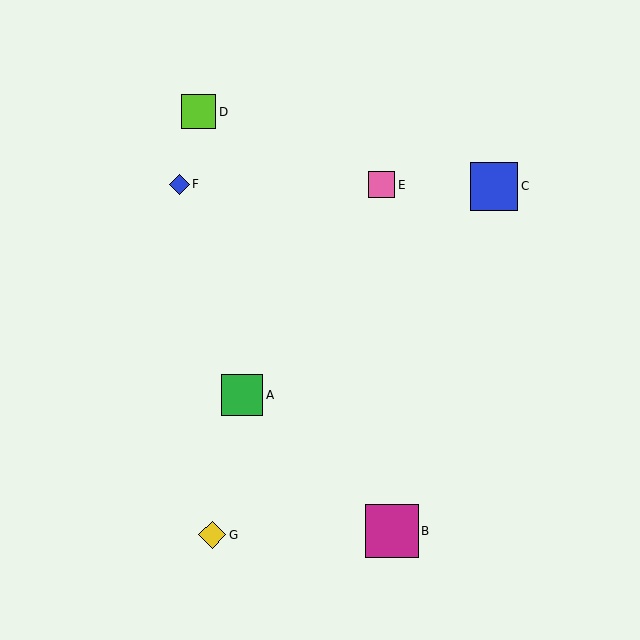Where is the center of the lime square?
The center of the lime square is at (199, 112).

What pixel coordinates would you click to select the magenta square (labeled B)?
Click at (392, 531) to select the magenta square B.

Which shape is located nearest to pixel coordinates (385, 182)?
The pink square (labeled E) at (382, 185) is nearest to that location.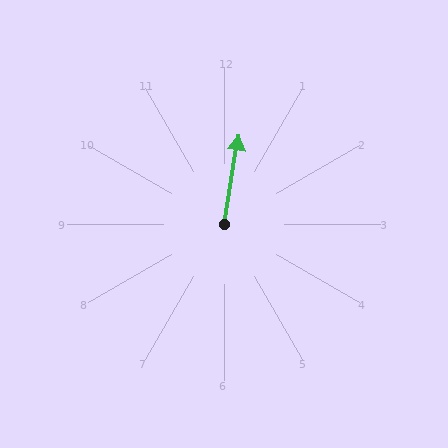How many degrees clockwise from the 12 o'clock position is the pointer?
Approximately 9 degrees.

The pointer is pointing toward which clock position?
Roughly 12 o'clock.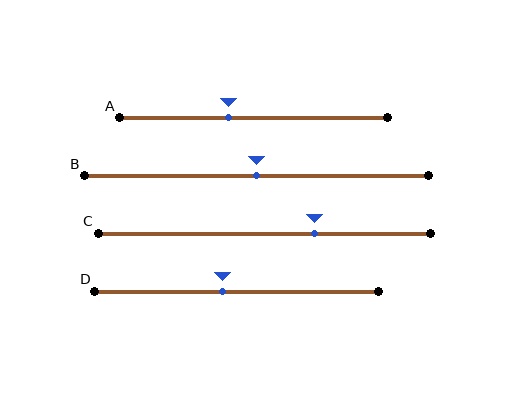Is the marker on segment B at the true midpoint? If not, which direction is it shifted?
Yes, the marker on segment B is at the true midpoint.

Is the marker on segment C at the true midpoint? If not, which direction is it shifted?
No, the marker on segment C is shifted to the right by about 15% of the segment length.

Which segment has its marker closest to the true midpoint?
Segment B has its marker closest to the true midpoint.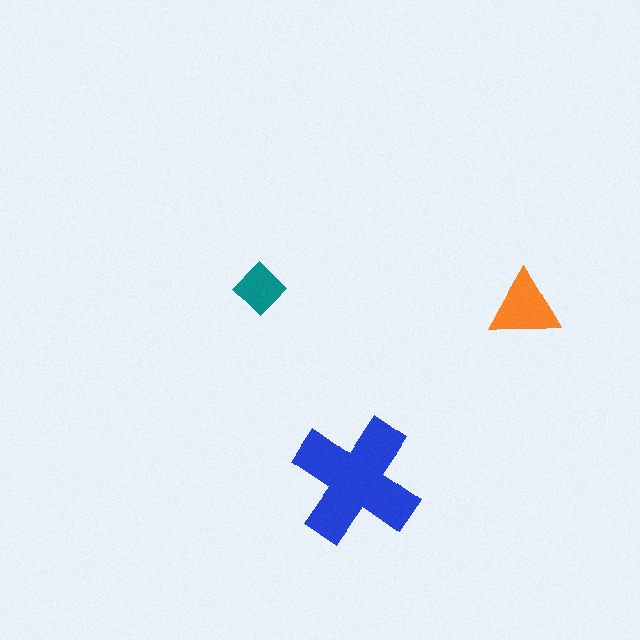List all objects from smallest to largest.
The teal diamond, the orange triangle, the blue cross.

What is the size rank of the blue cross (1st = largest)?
1st.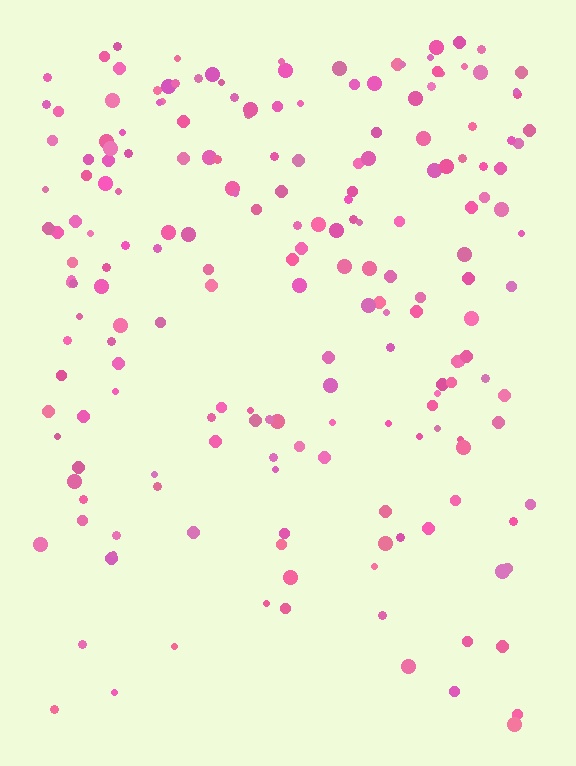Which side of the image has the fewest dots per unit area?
The bottom.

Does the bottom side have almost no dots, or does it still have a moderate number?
Still a moderate number, just noticeably fewer than the top.